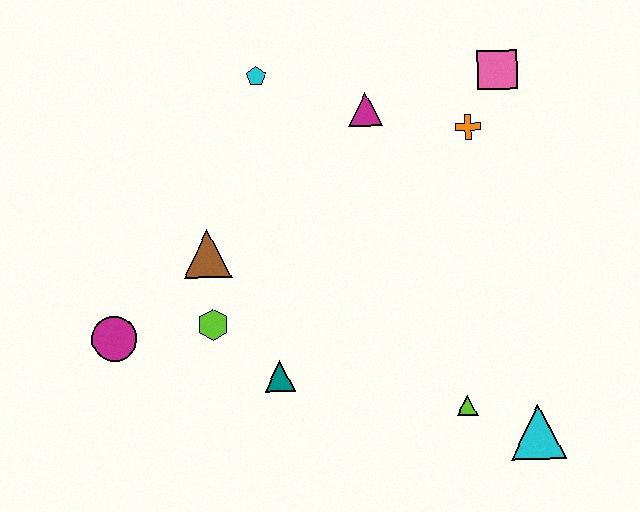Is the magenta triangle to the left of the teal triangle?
No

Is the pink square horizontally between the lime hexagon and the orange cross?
No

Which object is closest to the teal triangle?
The lime hexagon is closest to the teal triangle.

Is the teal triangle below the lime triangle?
No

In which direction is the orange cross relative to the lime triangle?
The orange cross is above the lime triangle.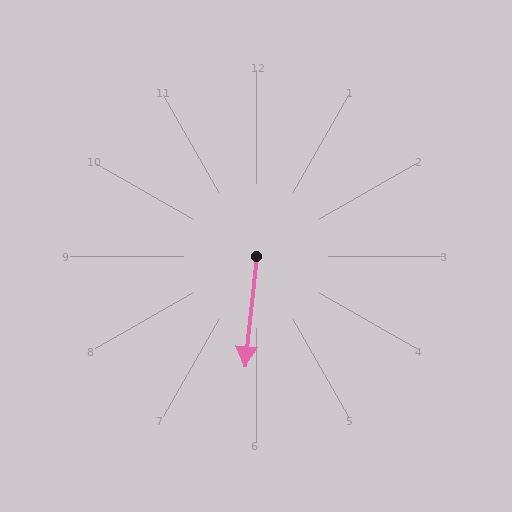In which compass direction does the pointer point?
South.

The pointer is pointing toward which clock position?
Roughly 6 o'clock.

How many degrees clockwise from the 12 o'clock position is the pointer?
Approximately 186 degrees.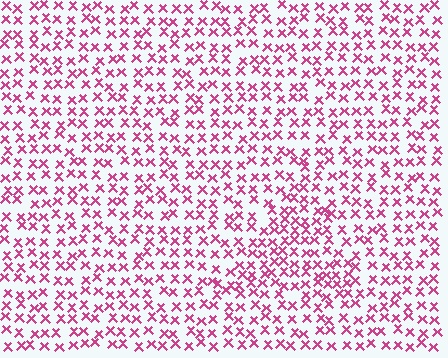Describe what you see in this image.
The image contains small magenta elements arranged at two different densities. A triangle-shaped region is visible where the elements are more densely packed than the surrounding area.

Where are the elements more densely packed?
The elements are more densely packed inside the triangle boundary.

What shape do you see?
I see a triangle.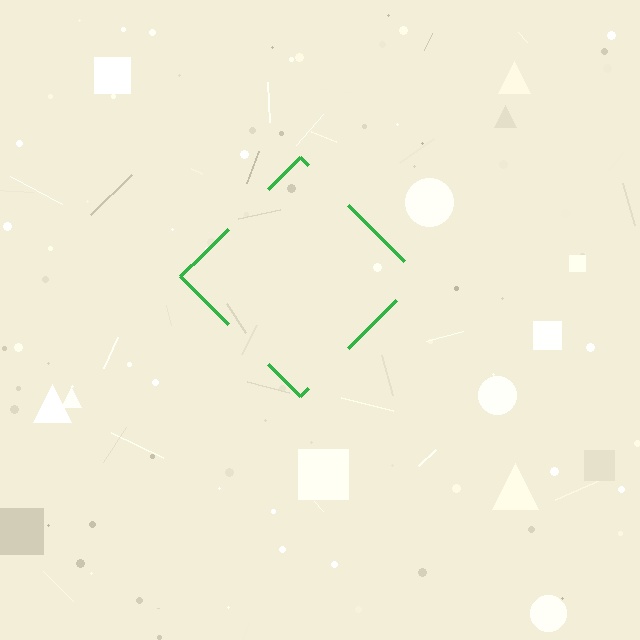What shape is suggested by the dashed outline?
The dashed outline suggests a diamond.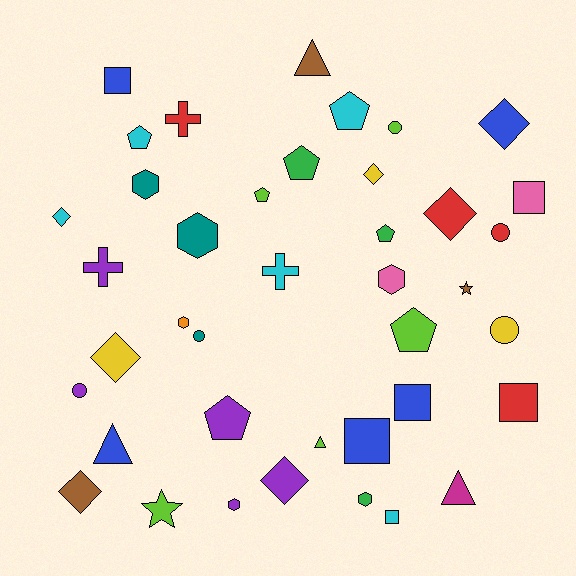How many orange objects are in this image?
There is 1 orange object.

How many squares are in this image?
There are 6 squares.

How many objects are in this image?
There are 40 objects.